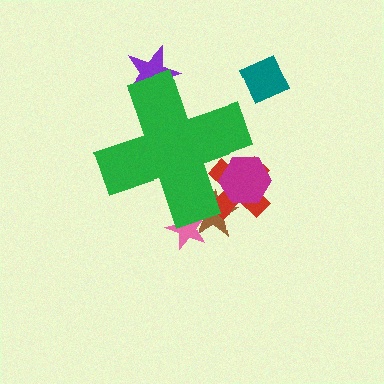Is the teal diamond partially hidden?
No, the teal diamond is fully visible.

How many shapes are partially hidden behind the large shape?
5 shapes are partially hidden.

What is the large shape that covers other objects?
A green cross.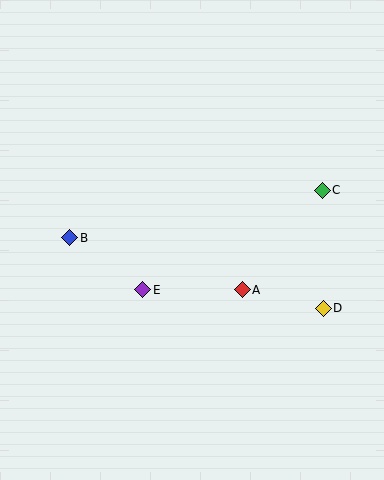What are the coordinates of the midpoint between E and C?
The midpoint between E and C is at (233, 240).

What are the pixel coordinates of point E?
Point E is at (143, 290).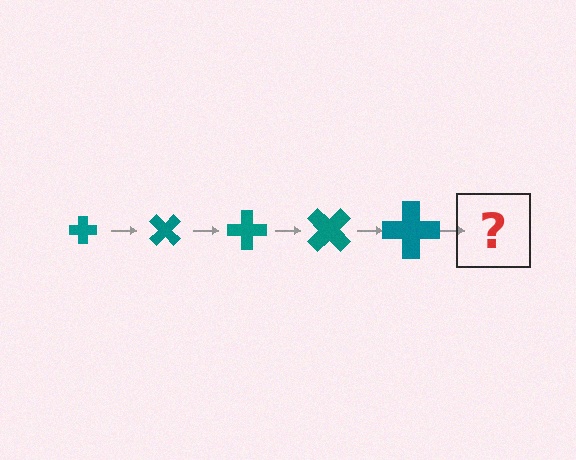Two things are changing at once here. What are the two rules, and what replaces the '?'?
The two rules are that the cross grows larger each step and it rotates 45 degrees each step. The '?' should be a cross, larger than the previous one and rotated 225 degrees from the start.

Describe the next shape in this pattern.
It should be a cross, larger than the previous one and rotated 225 degrees from the start.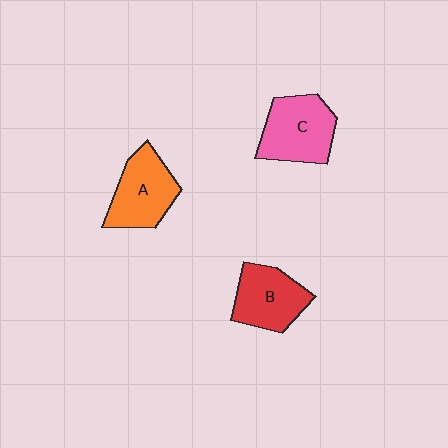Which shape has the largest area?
Shape C (pink).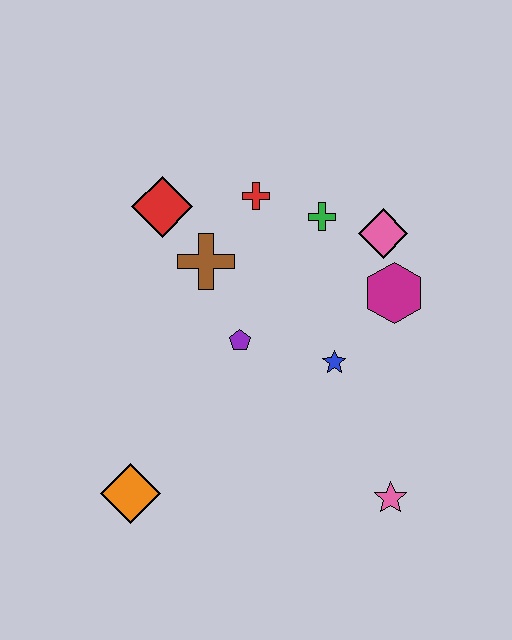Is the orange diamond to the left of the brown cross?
Yes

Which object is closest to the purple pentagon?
The brown cross is closest to the purple pentagon.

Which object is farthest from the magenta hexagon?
The orange diamond is farthest from the magenta hexagon.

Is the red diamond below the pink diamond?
No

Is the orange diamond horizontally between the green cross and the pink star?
No